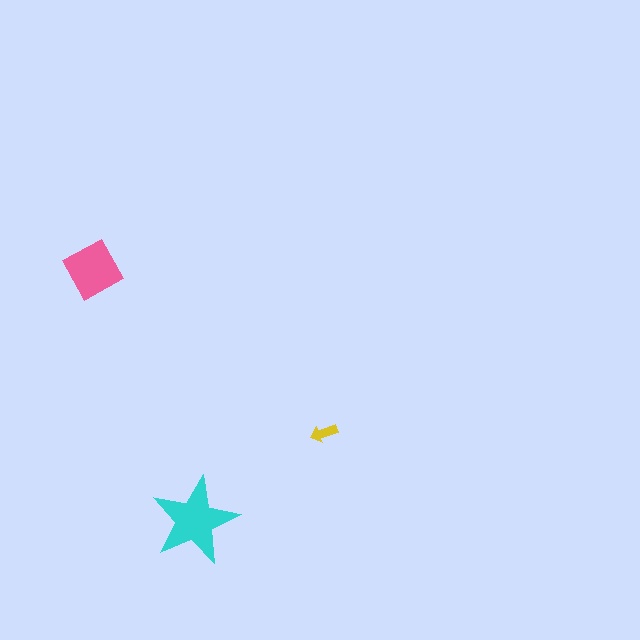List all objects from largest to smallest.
The cyan star, the pink diamond, the yellow arrow.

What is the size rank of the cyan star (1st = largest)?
1st.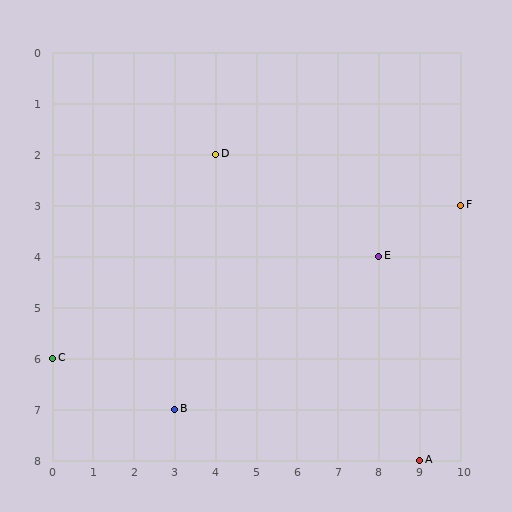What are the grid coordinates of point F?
Point F is at grid coordinates (10, 3).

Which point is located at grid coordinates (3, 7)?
Point B is at (3, 7).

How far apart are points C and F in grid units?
Points C and F are 10 columns and 3 rows apart (about 10.4 grid units diagonally).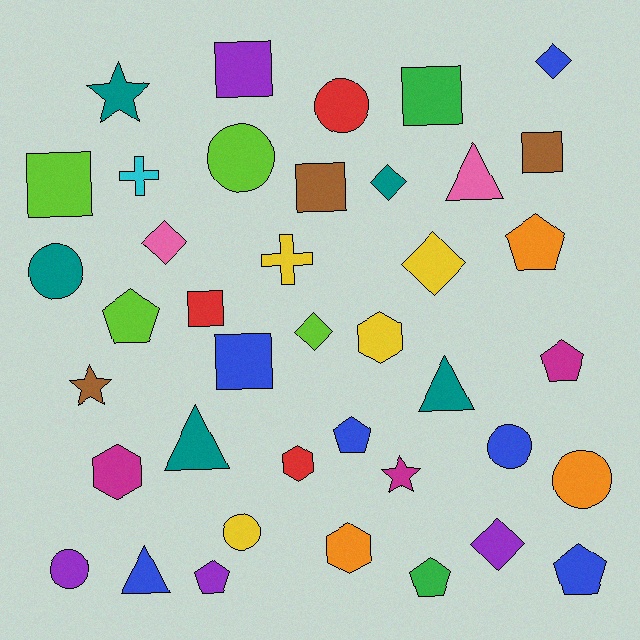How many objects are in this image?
There are 40 objects.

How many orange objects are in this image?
There are 3 orange objects.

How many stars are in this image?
There are 3 stars.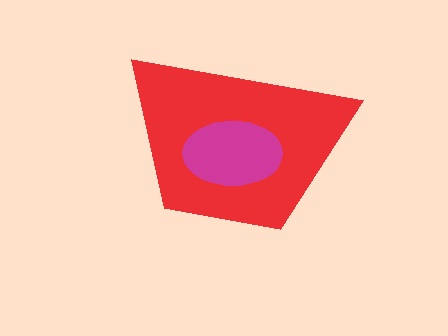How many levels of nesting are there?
2.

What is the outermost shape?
The red trapezoid.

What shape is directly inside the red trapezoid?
The magenta ellipse.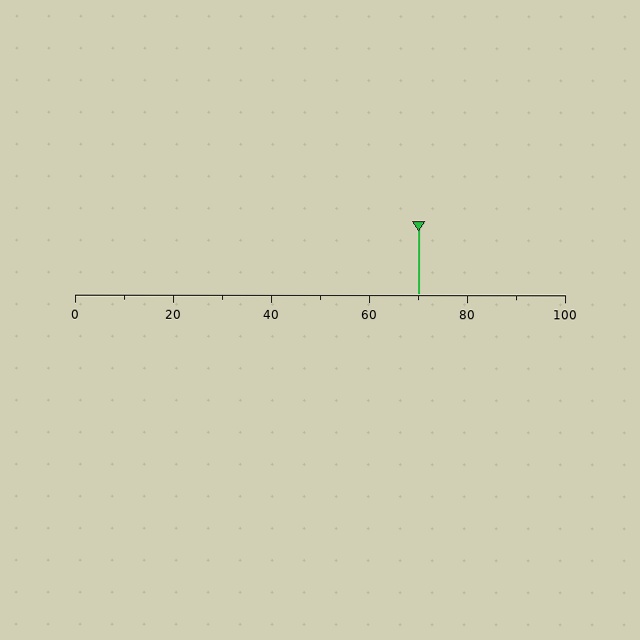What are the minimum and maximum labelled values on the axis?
The axis runs from 0 to 100.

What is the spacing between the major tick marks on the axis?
The major ticks are spaced 20 apart.